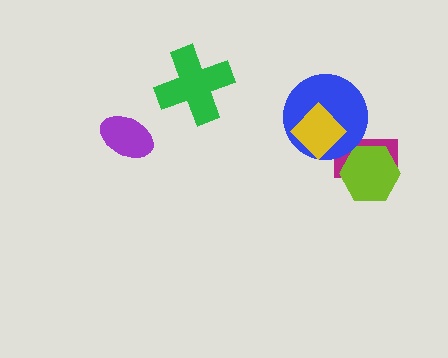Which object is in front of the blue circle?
The yellow diamond is in front of the blue circle.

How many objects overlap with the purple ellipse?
0 objects overlap with the purple ellipse.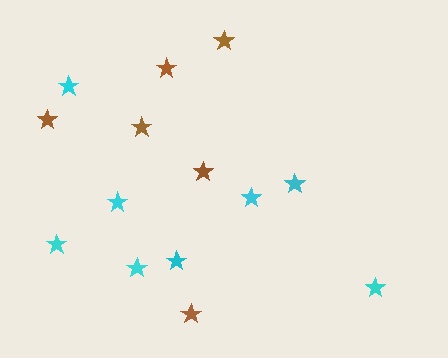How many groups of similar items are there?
There are 2 groups: one group of cyan stars (8) and one group of brown stars (6).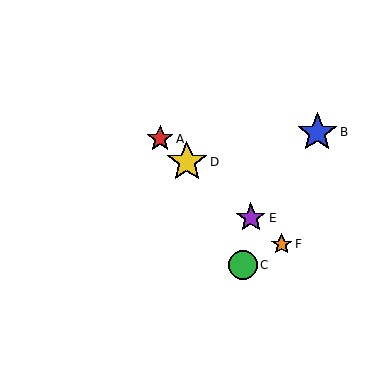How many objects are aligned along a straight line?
4 objects (A, D, E, F) are aligned along a straight line.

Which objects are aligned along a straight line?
Objects A, D, E, F are aligned along a straight line.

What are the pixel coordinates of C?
Object C is at (243, 265).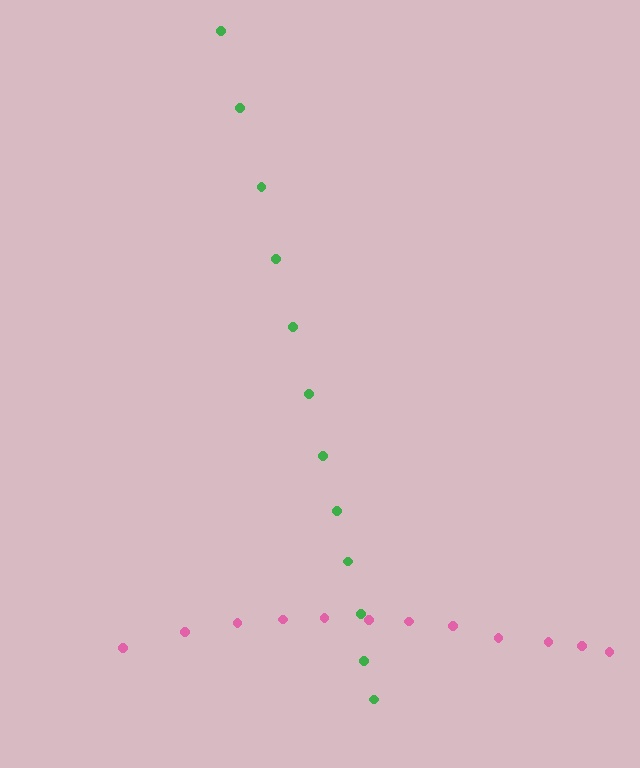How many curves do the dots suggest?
There are 2 distinct paths.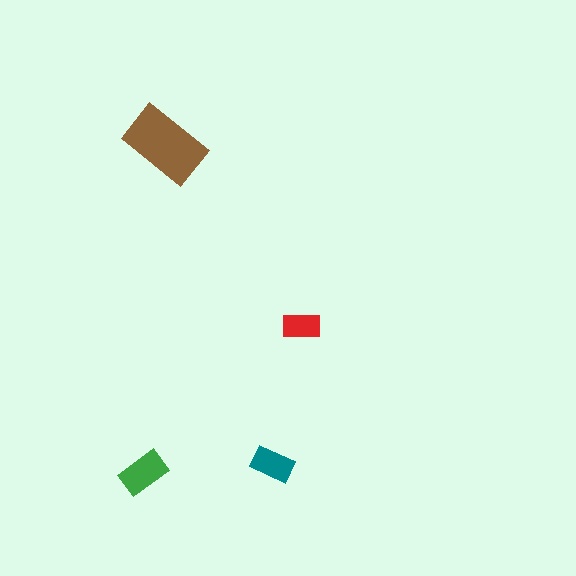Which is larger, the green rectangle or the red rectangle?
The green one.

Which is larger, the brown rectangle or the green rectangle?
The brown one.